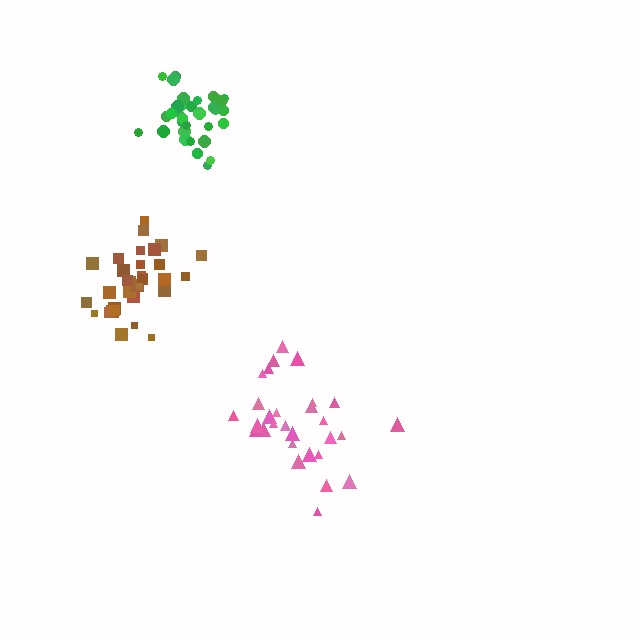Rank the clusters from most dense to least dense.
green, brown, pink.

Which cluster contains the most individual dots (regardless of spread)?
Brown (34).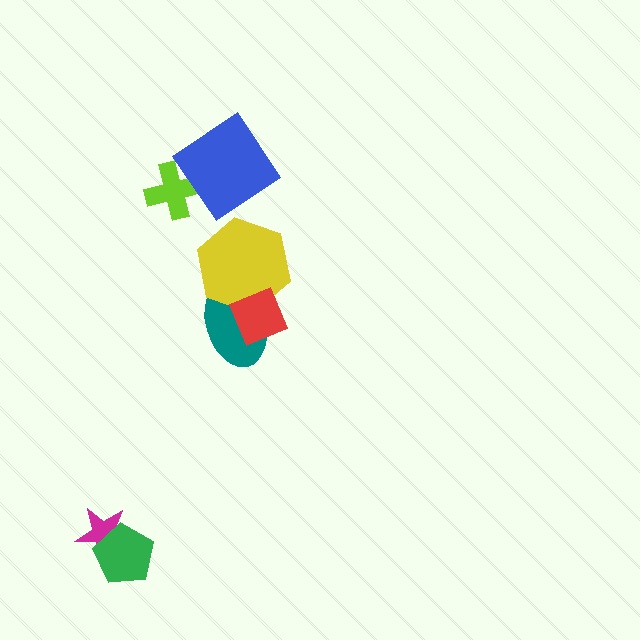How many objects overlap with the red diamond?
2 objects overlap with the red diamond.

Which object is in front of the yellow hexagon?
The red diamond is in front of the yellow hexagon.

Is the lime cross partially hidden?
Yes, it is partially covered by another shape.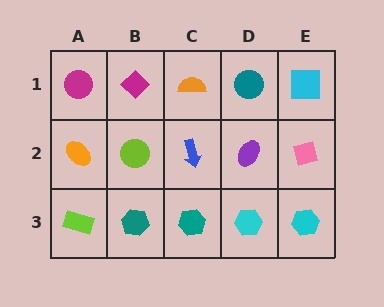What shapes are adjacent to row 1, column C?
A blue arrow (row 2, column C), a magenta diamond (row 1, column B), a teal circle (row 1, column D).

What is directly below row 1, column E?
A pink square.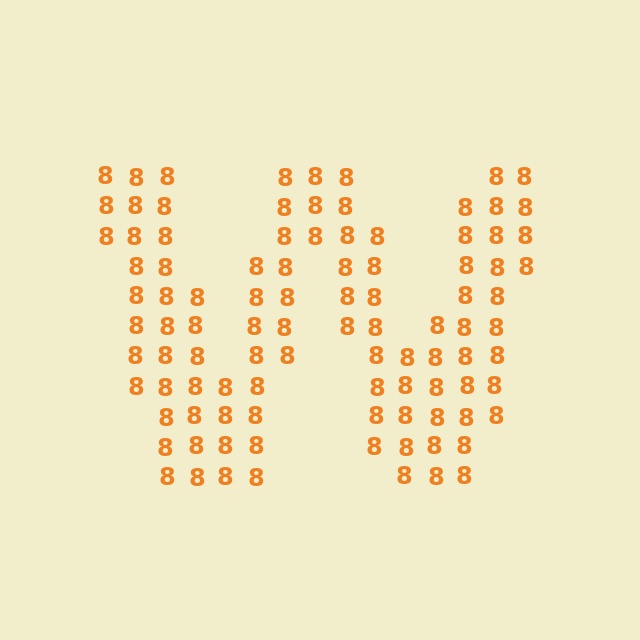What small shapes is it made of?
It is made of small digit 8's.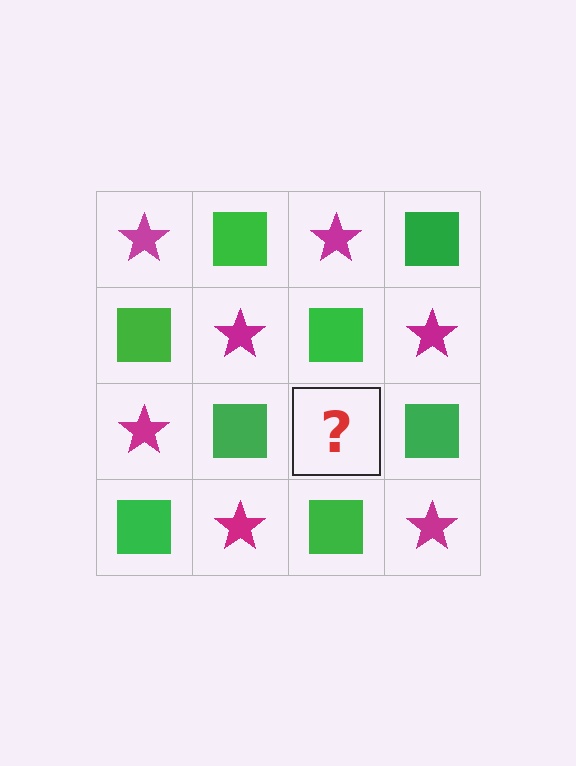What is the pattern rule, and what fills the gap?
The rule is that it alternates magenta star and green square in a checkerboard pattern. The gap should be filled with a magenta star.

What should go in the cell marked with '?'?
The missing cell should contain a magenta star.